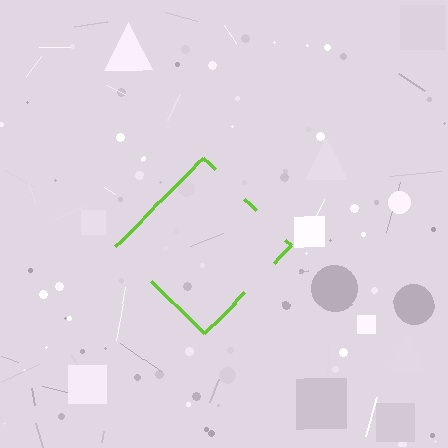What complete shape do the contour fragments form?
The contour fragments form a diamond.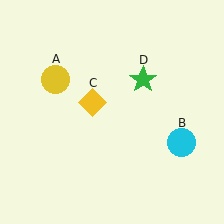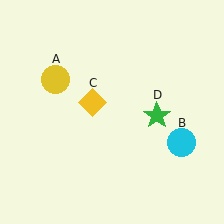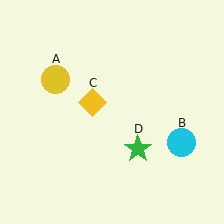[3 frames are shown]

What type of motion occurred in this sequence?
The green star (object D) rotated clockwise around the center of the scene.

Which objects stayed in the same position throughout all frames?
Yellow circle (object A) and cyan circle (object B) and yellow diamond (object C) remained stationary.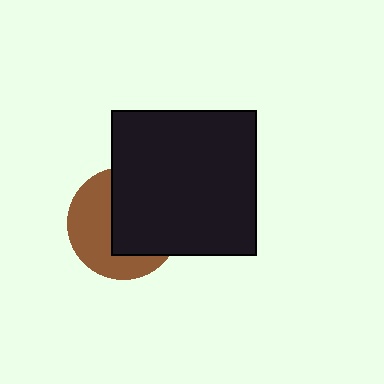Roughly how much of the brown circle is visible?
About half of it is visible (roughly 47%).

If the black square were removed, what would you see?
You would see the complete brown circle.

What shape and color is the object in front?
The object in front is a black square.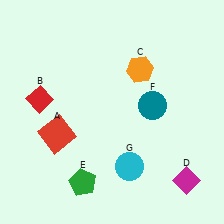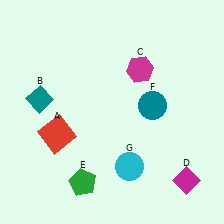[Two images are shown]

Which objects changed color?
B changed from red to teal. C changed from orange to magenta.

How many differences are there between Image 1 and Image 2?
There are 2 differences between the two images.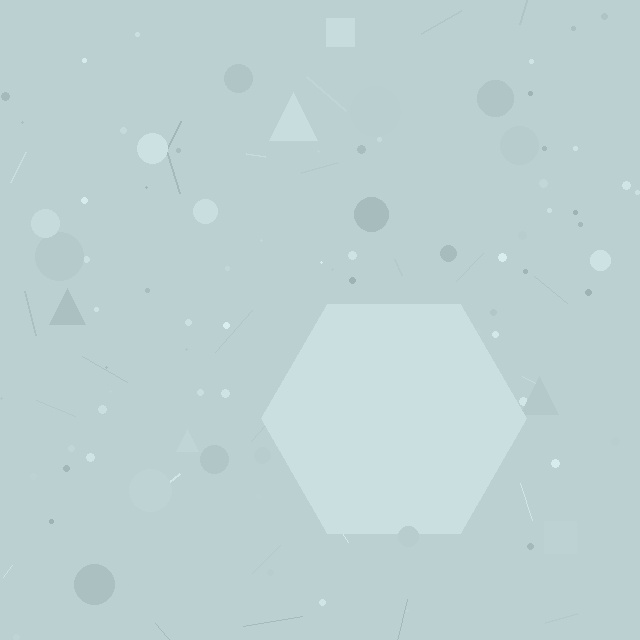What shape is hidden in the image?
A hexagon is hidden in the image.